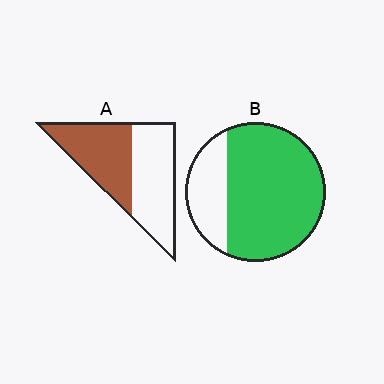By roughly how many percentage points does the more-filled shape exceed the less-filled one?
By roughly 25 percentage points (B over A).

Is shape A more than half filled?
Roughly half.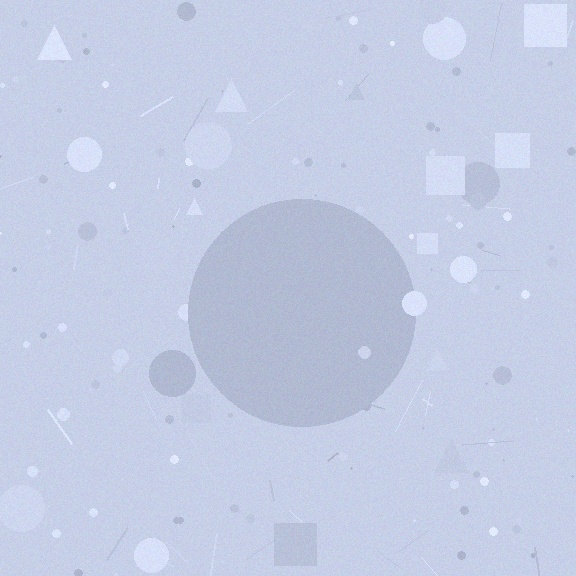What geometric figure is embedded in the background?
A circle is embedded in the background.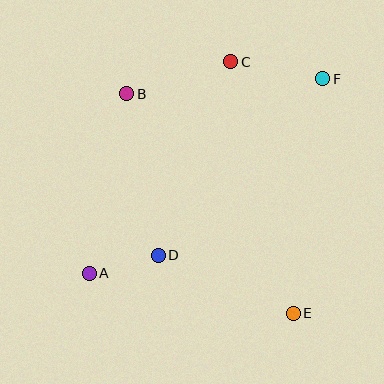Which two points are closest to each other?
Points A and D are closest to each other.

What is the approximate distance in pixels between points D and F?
The distance between D and F is approximately 241 pixels.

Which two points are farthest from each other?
Points A and F are farthest from each other.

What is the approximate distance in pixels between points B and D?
The distance between B and D is approximately 164 pixels.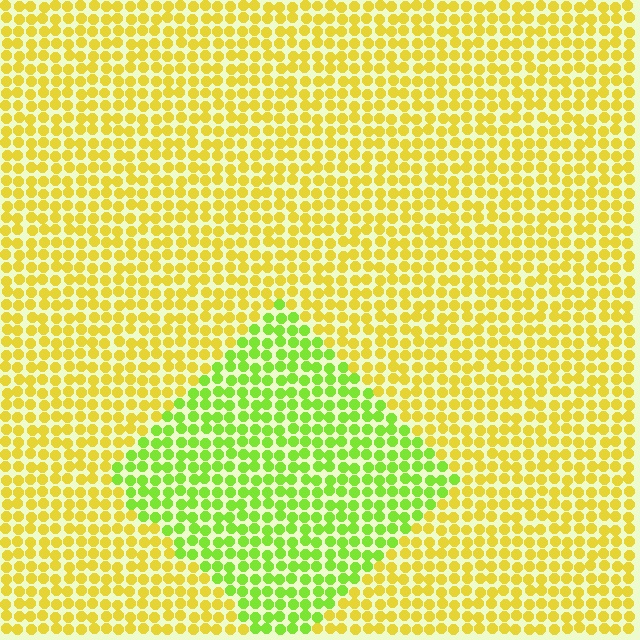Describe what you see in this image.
The image is filled with small yellow elements in a uniform arrangement. A diamond-shaped region is visible where the elements are tinted to a slightly different hue, forming a subtle color boundary.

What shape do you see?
I see a diamond.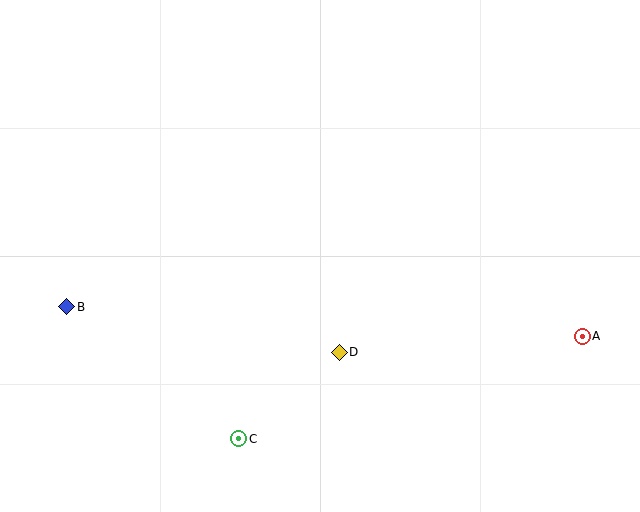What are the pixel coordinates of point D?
Point D is at (339, 352).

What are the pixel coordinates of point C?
Point C is at (239, 439).